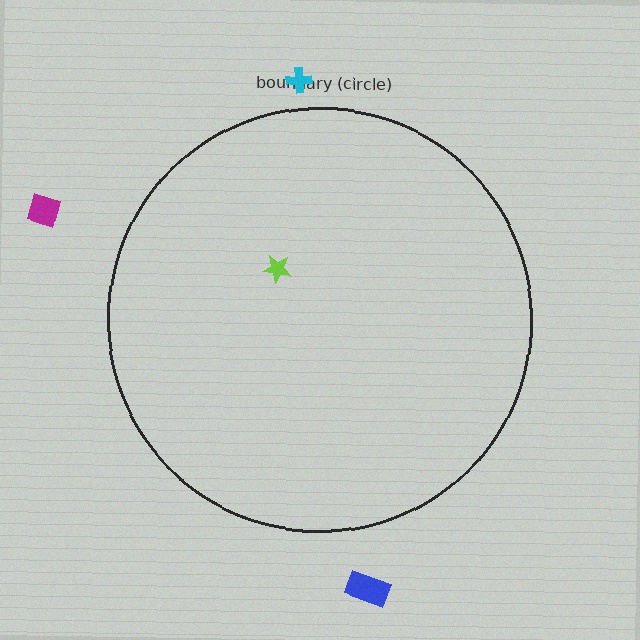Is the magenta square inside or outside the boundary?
Outside.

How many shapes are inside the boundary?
1 inside, 3 outside.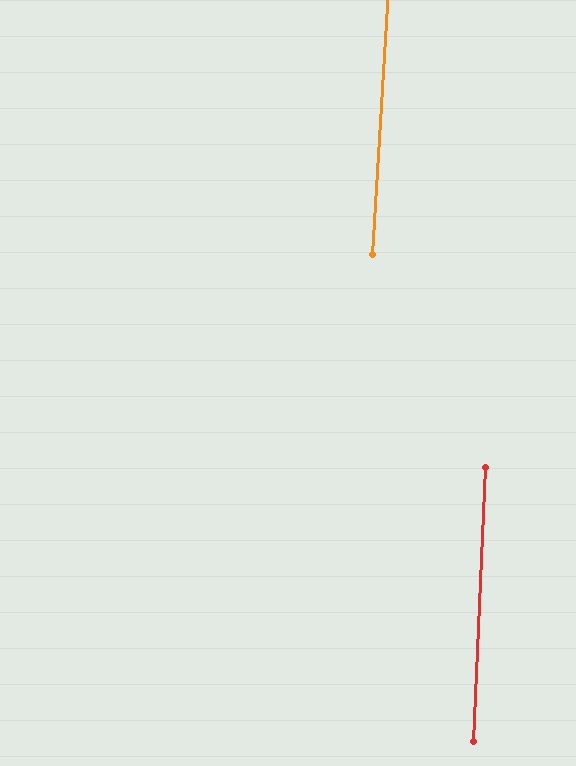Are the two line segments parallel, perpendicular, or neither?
Parallel — their directions differ by only 1.0°.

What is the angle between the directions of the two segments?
Approximately 1 degree.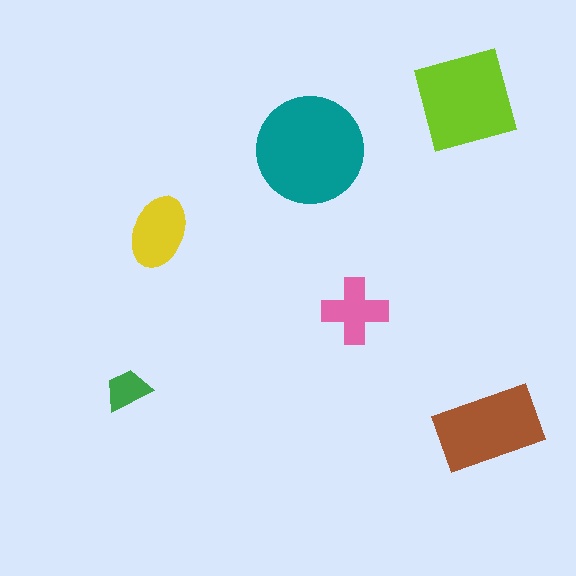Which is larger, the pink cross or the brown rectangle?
The brown rectangle.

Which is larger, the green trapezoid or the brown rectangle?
The brown rectangle.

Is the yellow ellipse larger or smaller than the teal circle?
Smaller.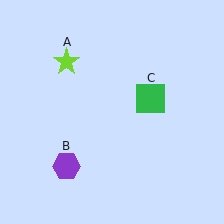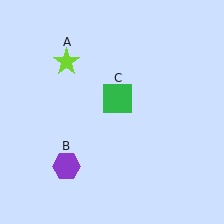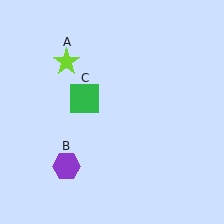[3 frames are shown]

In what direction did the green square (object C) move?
The green square (object C) moved left.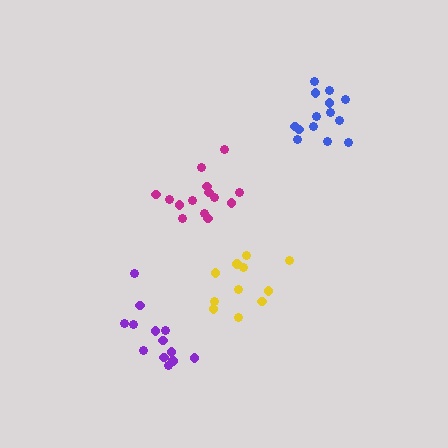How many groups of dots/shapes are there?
There are 4 groups.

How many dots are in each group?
Group 1: 11 dots, Group 2: 13 dots, Group 3: 14 dots, Group 4: 14 dots (52 total).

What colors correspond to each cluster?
The clusters are colored: yellow, purple, magenta, blue.